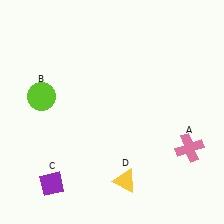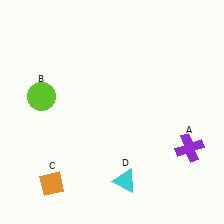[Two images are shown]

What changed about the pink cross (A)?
In Image 1, A is pink. In Image 2, it changed to purple.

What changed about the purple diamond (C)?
In Image 1, C is purple. In Image 2, it changed to orange.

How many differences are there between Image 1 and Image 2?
There are 3 differences between the two images.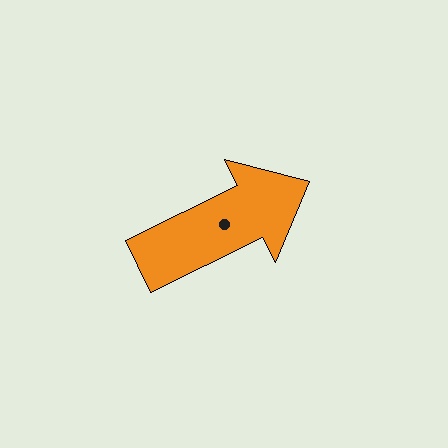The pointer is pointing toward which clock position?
Roughly 2 o'clock.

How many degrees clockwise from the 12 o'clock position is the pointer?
Approximately 64 degrees.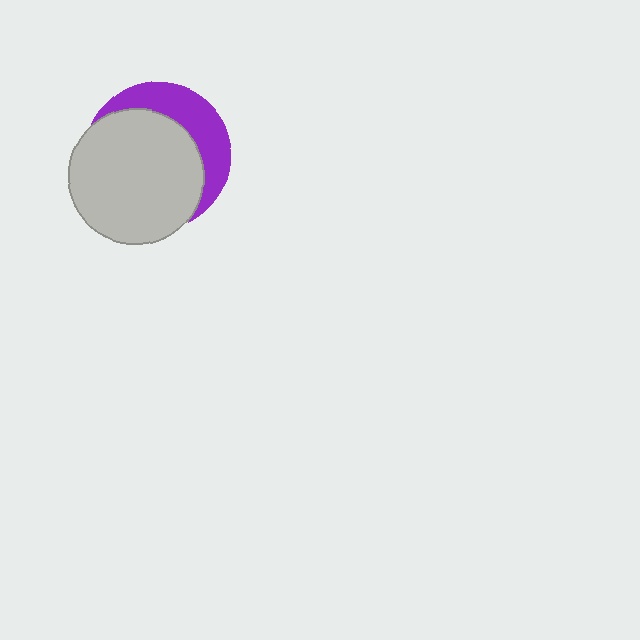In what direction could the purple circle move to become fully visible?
The purple circle could move toward the upper-right. That would shift it out from behind the light gray circle entirely.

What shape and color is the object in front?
The object in front is a light gray circle.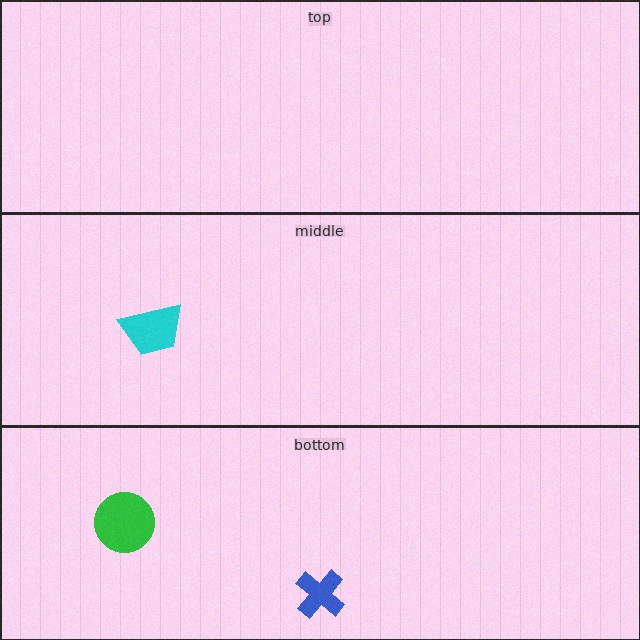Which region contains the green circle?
The bottom region.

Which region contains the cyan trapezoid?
The middle region.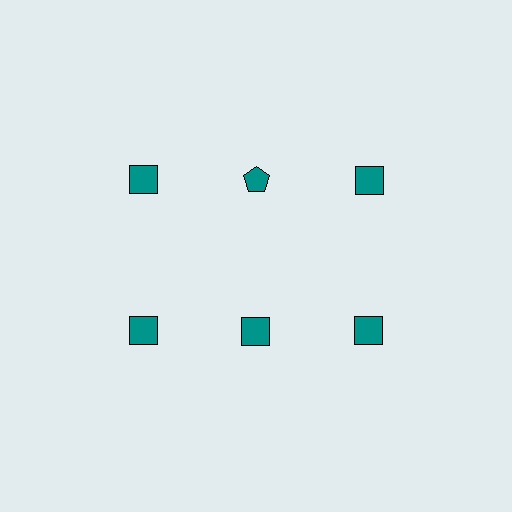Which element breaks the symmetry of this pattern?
The teal pentagon in the top row, second from left column breaks the symmetry. All other shapes are teal squares.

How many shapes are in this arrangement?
There are 6 shapes arranged in a grid pattern.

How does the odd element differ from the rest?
It has a different shape: pentagon instead of square.